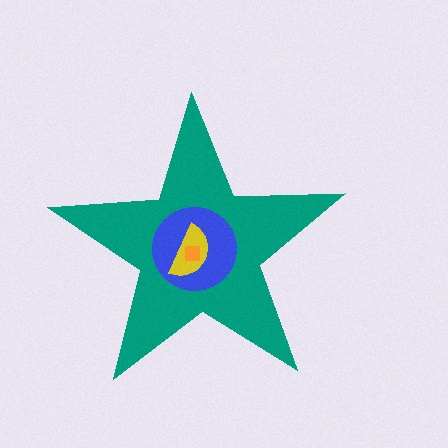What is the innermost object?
The orange square.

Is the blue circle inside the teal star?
Yes.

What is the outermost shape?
The teal star.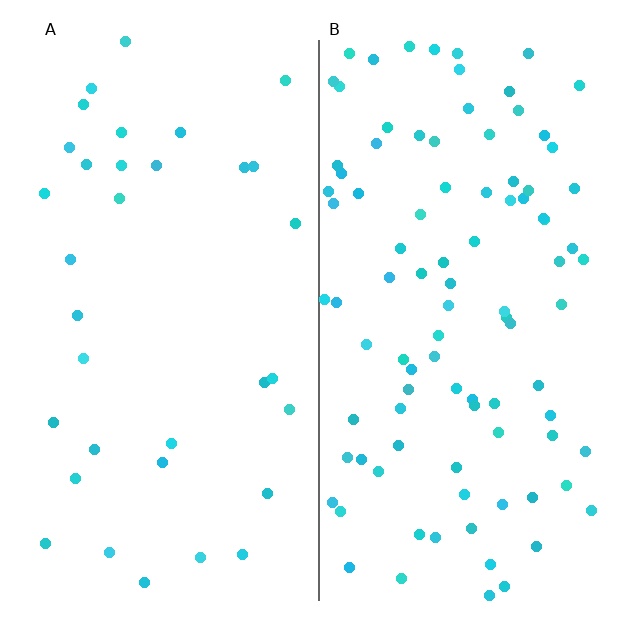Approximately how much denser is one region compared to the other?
Approximately 2.8× — region B over region A.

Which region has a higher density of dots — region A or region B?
B (the right).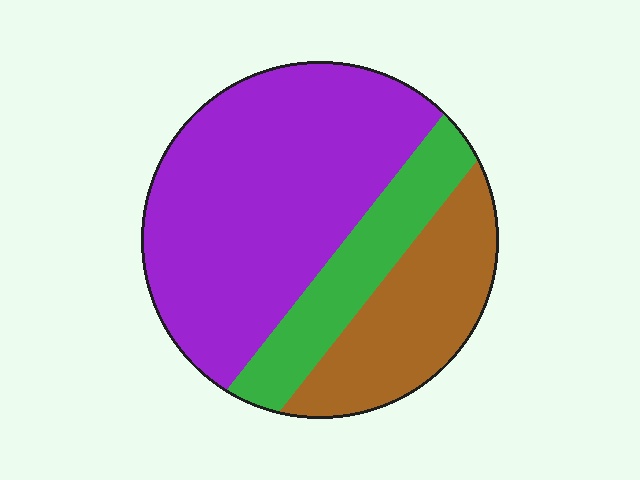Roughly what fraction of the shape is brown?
Brown covers roughly 25% of the shape.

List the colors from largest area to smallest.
From largest to smallest: purple, brown, green.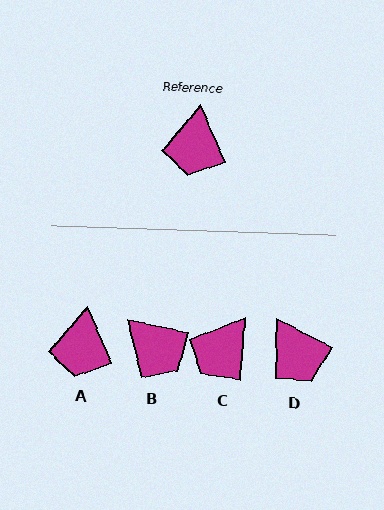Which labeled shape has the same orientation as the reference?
A.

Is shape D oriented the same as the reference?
No, it is off by about 40 degrees.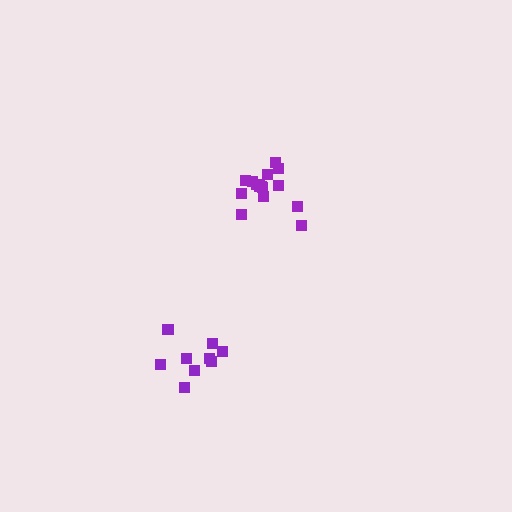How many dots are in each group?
Group 1: 15 dots, Group 2: 9 dots (24 total).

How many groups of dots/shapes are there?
There are 2 groups.